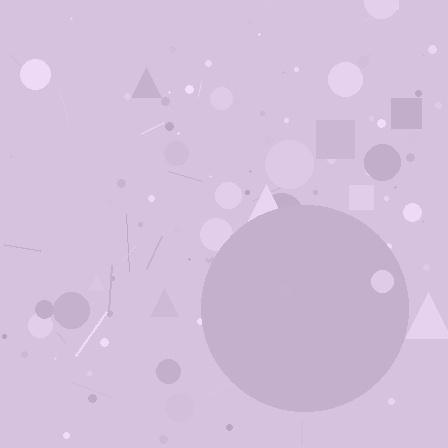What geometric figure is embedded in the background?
A circle is embedded in the background.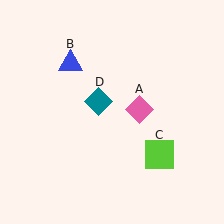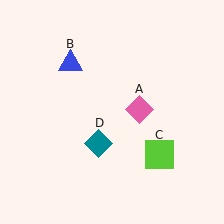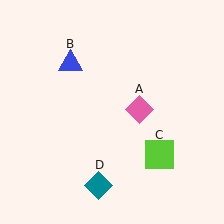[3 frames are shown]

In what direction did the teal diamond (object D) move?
The teal diamond (object D) moved down.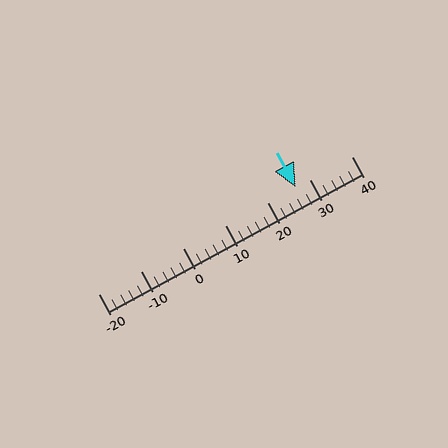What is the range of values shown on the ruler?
The ruler shows values from -20 to 40.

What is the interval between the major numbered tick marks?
The major tick marks are spaced 10 units apart.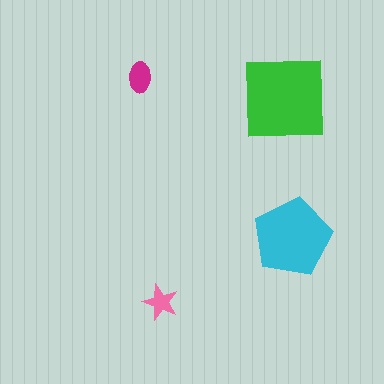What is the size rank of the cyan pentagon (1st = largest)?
2nd.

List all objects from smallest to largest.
The pink star, the magenta ellipse, the cyan pentagon, the green square.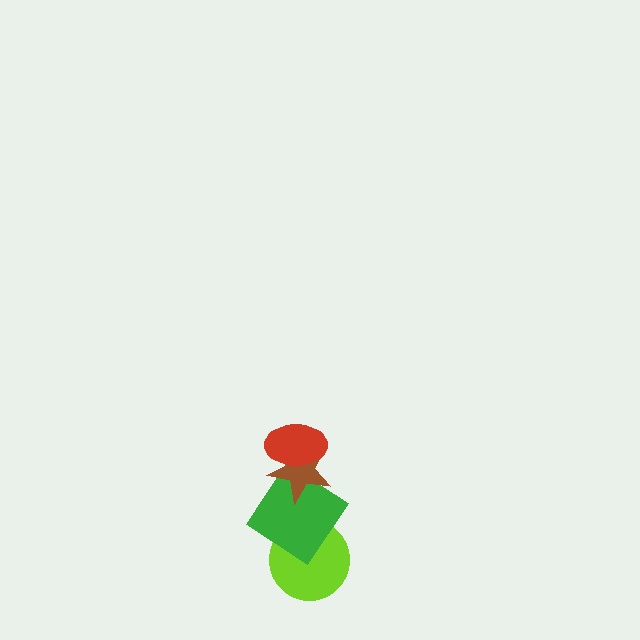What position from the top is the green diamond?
The green diamond is 3rd from the top.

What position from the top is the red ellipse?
The red ellipse is 1st from the top.